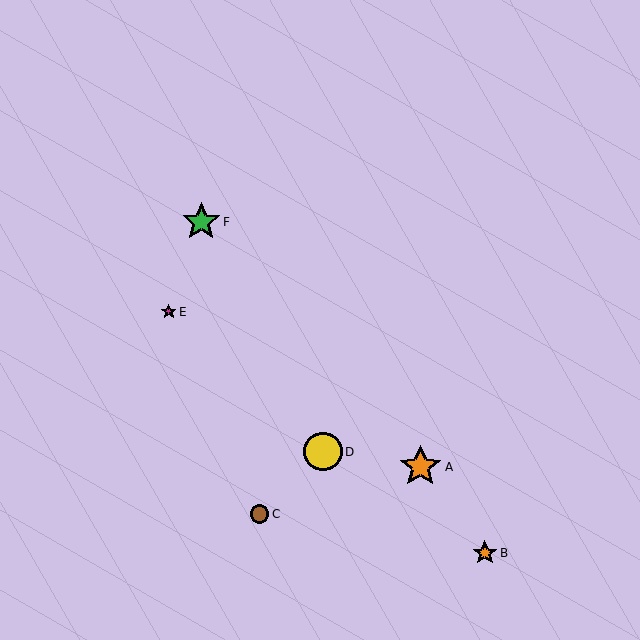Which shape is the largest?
The orange star (labeled A) is the largest.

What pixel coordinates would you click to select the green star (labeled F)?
Click at (201, 222) to select the green star F.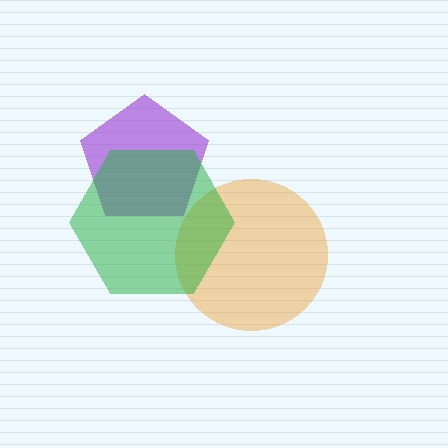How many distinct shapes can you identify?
There are 3 distinct shapes: an orange circle, a purple pentagon, a green hexagon.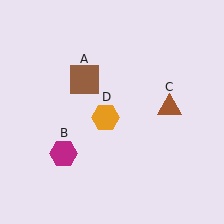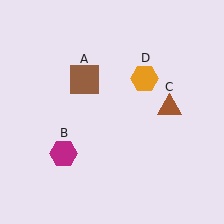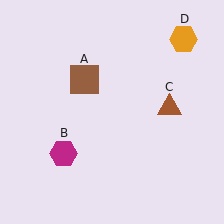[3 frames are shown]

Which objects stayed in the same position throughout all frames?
Brown square (object A) and magenta hexagon (object B) and brown triangle (object C) remained stationary.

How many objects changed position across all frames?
1 object changed position: orange hexagon (object D).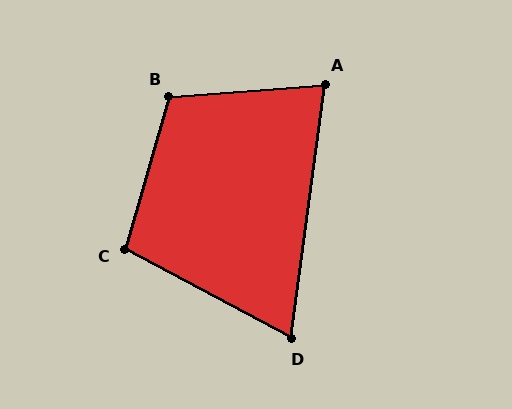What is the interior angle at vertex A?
Approximately 78 degrees (acute).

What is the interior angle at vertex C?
Approximately 102 degrees (obtuse).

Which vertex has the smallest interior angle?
D, at approximately 70 degrees.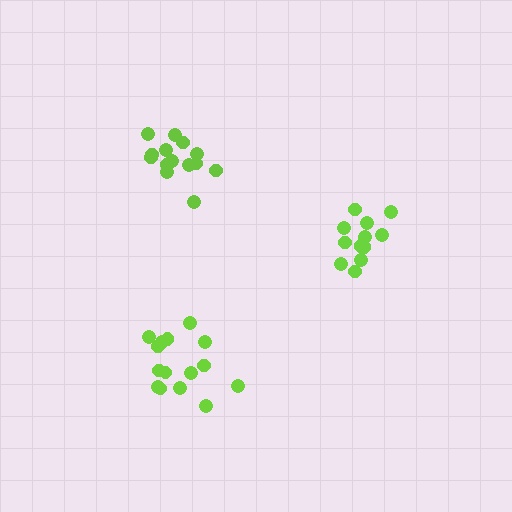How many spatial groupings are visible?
There are 3 spatial groupings.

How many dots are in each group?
Group 1: 15 dots, Group 2: 14 dots, Group 3: 12 dots (41 total).